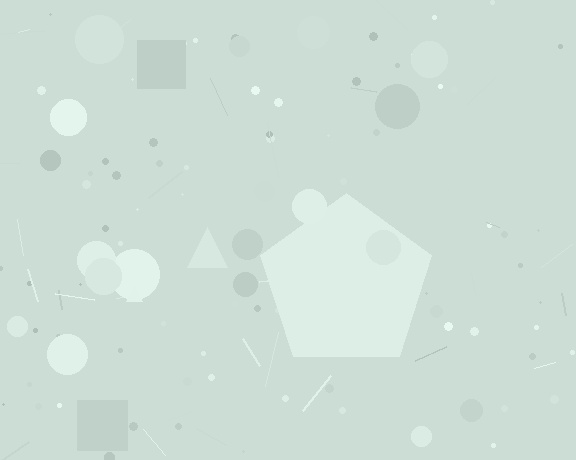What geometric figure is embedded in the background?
A pentagon is embedded in the background.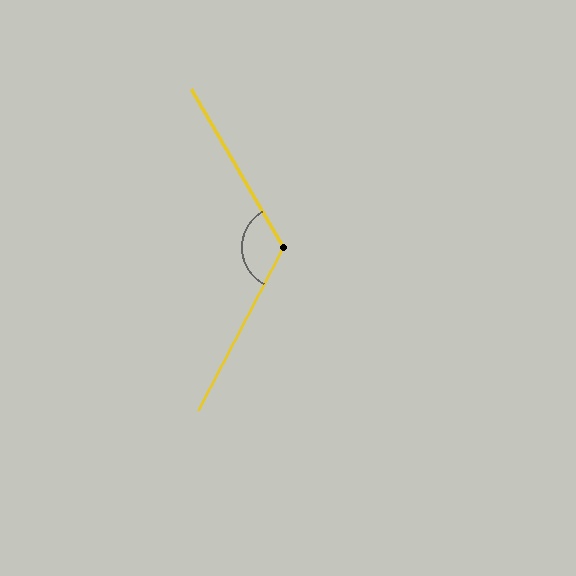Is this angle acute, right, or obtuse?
It is obtuse.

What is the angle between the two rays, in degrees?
Approximately 122 degrees.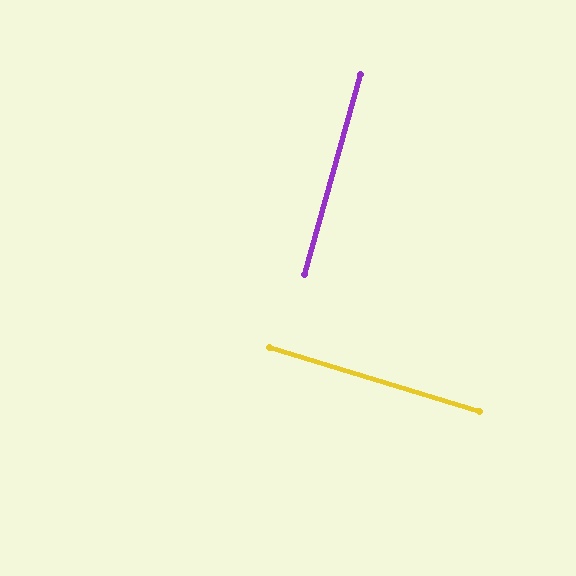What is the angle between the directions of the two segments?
Approximately 89 degrees.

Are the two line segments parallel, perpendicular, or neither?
Perpendicular — they meet at approximately 89°.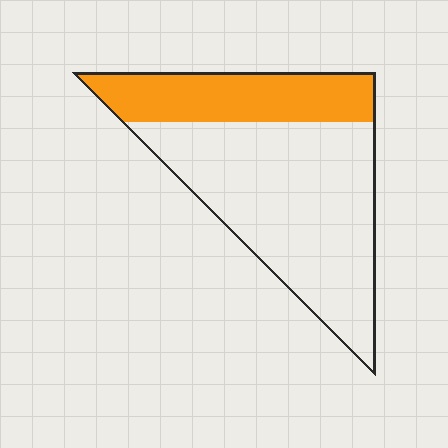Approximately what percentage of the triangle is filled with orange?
Approximately 30%.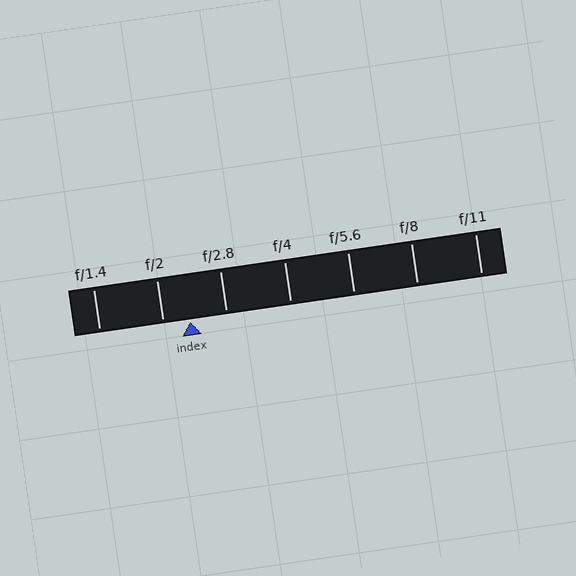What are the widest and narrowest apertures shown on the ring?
The widest aperture shown is f/1.4 and the narrowest is f/11.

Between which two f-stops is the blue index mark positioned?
The index mark is between f/2 and f/2.8.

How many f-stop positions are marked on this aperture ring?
There are 7 f-stop positions marked.